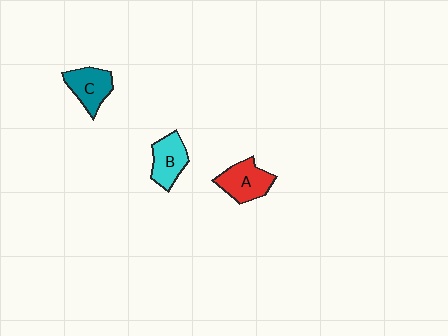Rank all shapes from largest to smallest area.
From largest to smallest: A (red), C (teal), B (cyan).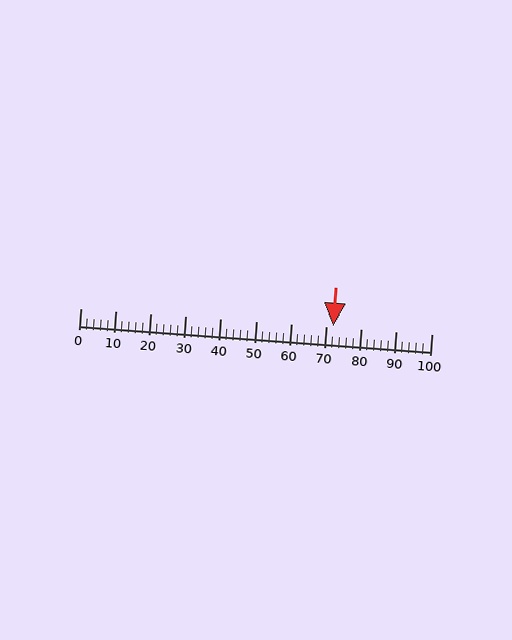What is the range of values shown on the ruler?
The ruler shows values from 0 to 100.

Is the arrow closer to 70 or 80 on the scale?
The arrow is closer to 70.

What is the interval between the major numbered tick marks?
The major tick marks are spaced 10 units apart.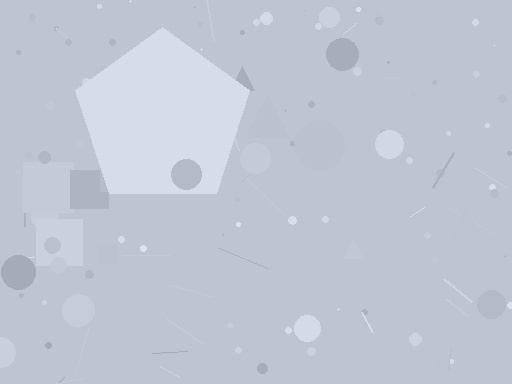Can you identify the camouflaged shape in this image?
The camouflaged shape is a pentagon.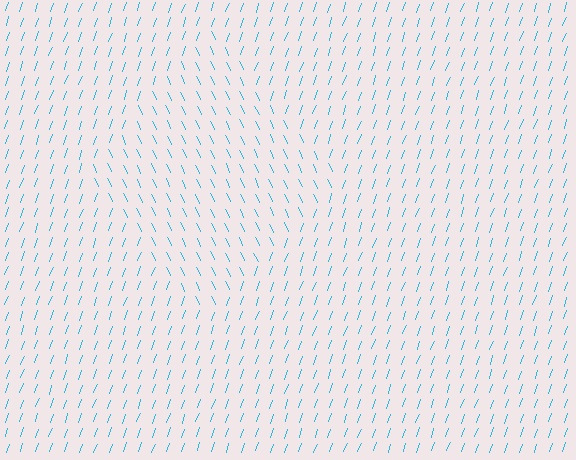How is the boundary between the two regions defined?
The boundary is defined purely by a change in line orientation (approximately 45 degrees difference). All lines are the same color and thickness.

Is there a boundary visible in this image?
Yes, there is a texture boundary formed by a change in line orientation.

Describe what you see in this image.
The image is filled with small cyan line segments. A diamond region in the image has lines oriented differently from the surrounding lines, creating a visible texture boundary.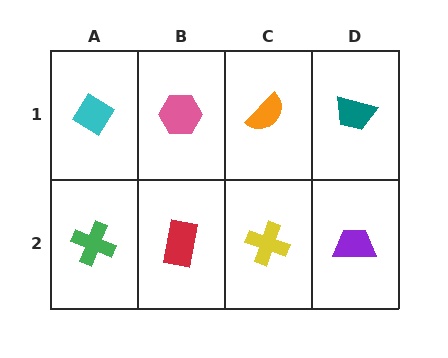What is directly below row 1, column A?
A green cross.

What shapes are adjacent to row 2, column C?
An orange semicircle (row 1, column C), a red rectangle (row 2, column B), a purple trapezoid (row 2, column D).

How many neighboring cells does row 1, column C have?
3.